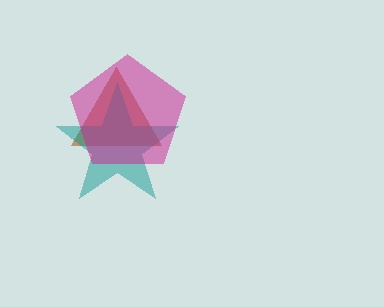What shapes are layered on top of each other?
The layered shapes are: a brown triangle, a teal star, a magenta pentagon.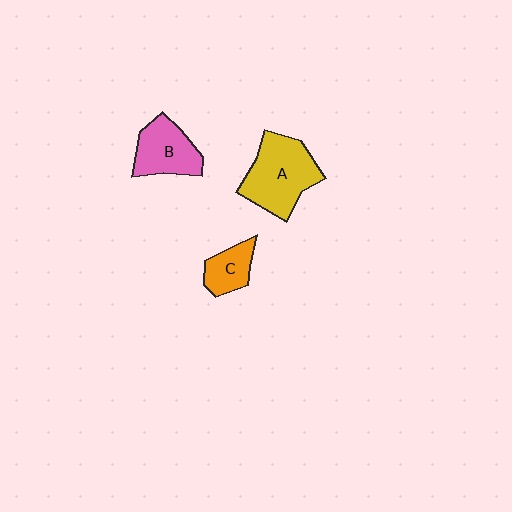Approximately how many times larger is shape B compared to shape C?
Approximately 1.6 times.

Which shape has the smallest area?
Shape C (orange).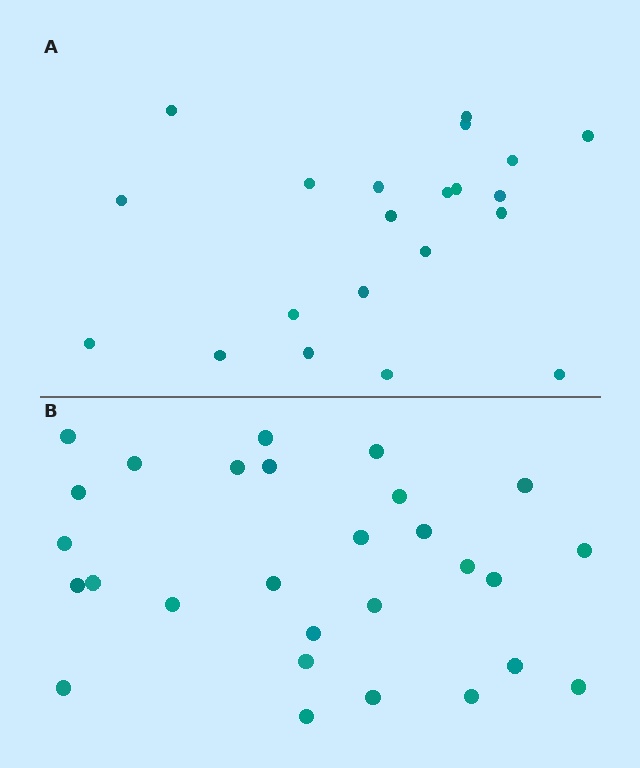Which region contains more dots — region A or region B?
Region B (the bottom region) has more dots.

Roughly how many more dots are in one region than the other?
Region B has roughly 8 or so more dots than region A.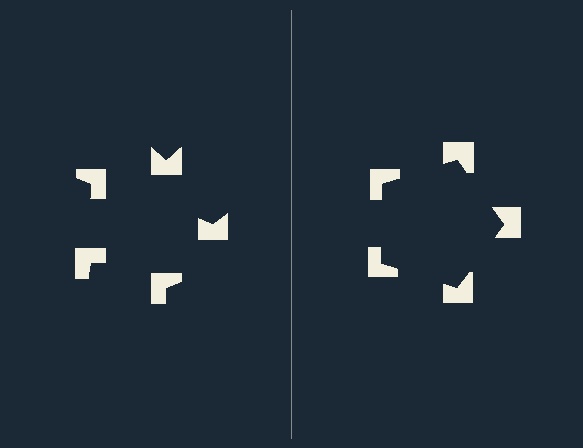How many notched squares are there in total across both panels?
10 — 5 on each side.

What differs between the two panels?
The notched squares are positioned identically on both sides; only the wedge orientations differ. On the right they align to a pentagon; on the left they are misaligned.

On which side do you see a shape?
An illusory pentagon appears on the right side. On the left side the wedge cuts are rotated, so no coherent shape forms.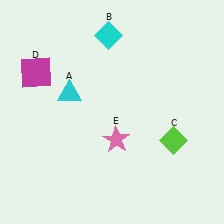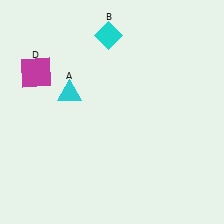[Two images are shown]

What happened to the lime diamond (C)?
The lime diamond (C) was removed in Image 2. It was in the bottom-right area of Image 1.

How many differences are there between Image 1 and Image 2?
There are 2 differences between the two images.